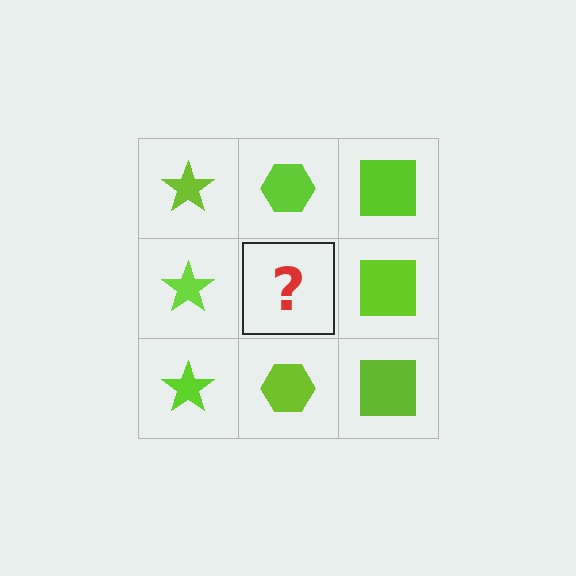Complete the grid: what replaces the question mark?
The question mark should be replaced with a lime hexagon.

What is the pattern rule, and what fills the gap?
The rule is that each column has a consistent shape. The gap should be filled with a lime hexagon.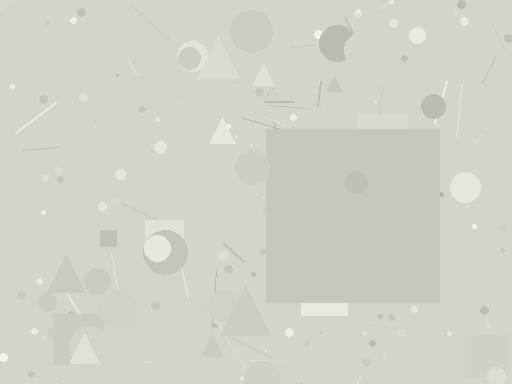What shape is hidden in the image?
A square is hidden in the image.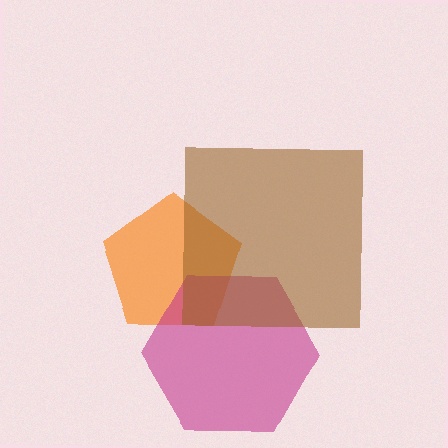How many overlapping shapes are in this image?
There are 3 overlapping shapes in the image.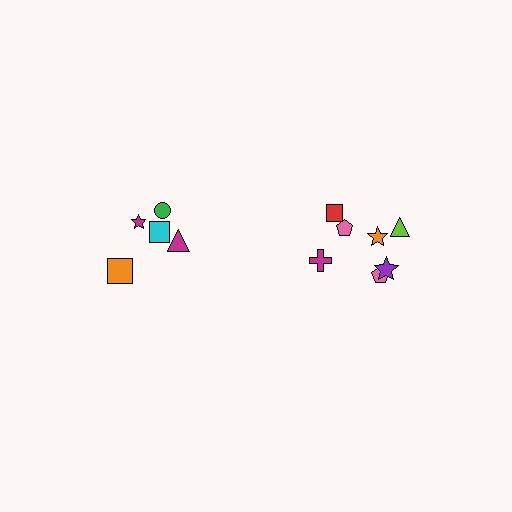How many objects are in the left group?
There are 5 objects.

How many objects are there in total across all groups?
There are 12 objects.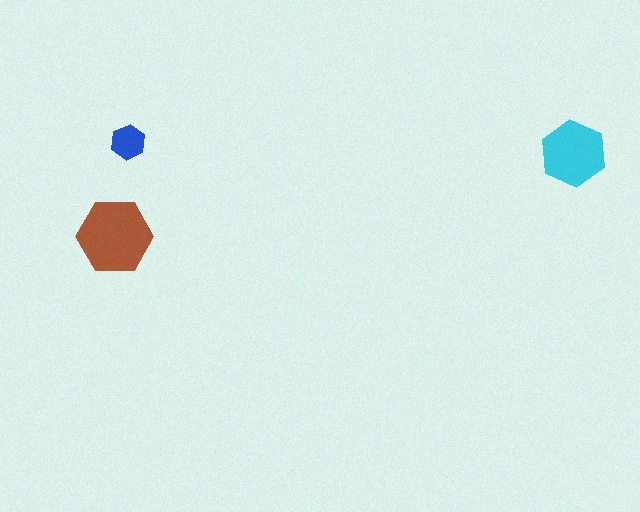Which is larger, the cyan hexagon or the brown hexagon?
The brown one.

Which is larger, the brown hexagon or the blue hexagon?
The brown one.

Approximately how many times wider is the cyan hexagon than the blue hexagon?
About 2 times wider.